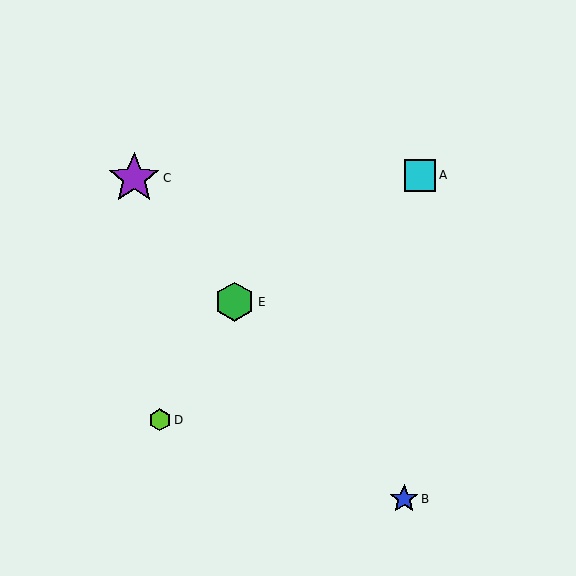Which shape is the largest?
The purple star (labeled C) is the largest.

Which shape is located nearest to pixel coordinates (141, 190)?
The purple star (labeled C) at (134, 178) is nearest to that location.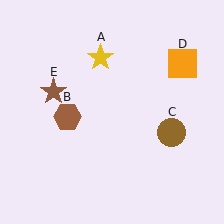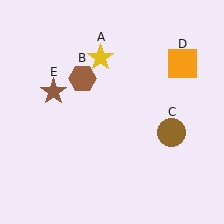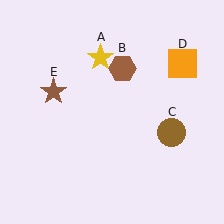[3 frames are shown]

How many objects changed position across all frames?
1 object changed position: brown hexagon (object B).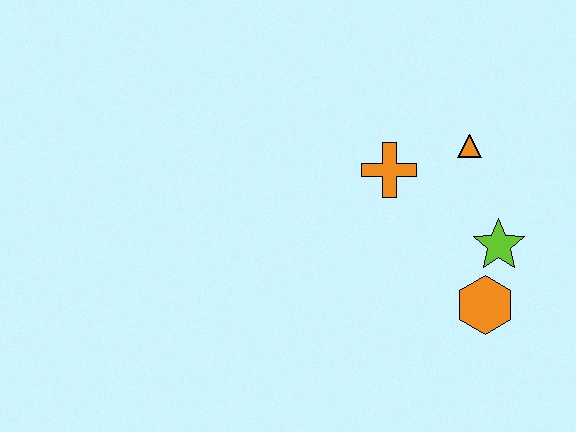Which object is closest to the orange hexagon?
The lime star is closest to the orange hexagon.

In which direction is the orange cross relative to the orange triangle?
The orange cross is to the left of the orange triangle.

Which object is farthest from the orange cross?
The orange hexagon is farthest from the orange cross.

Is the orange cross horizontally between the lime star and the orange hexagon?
No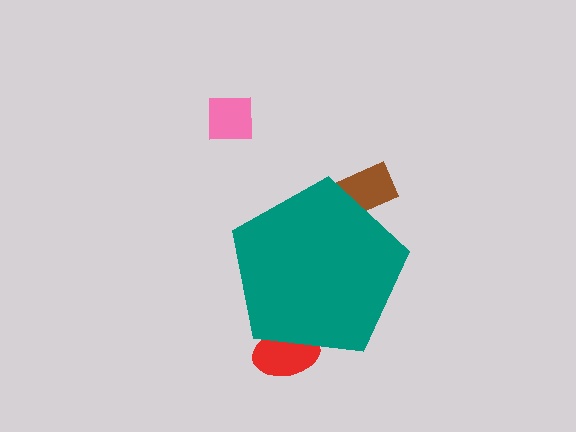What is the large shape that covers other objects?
A teal pentagon.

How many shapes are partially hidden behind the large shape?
2 shapes are partially hidden.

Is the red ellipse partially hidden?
Yes, the red ellipse is partially hidden behind the teal pentagon.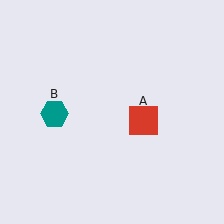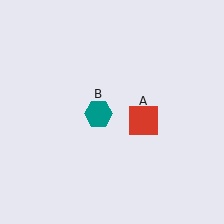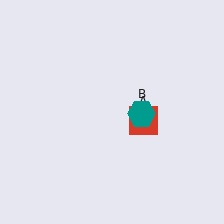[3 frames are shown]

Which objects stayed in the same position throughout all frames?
Red square (object A) remained stationary.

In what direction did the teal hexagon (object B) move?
The teal hexagon (object B) moved right.